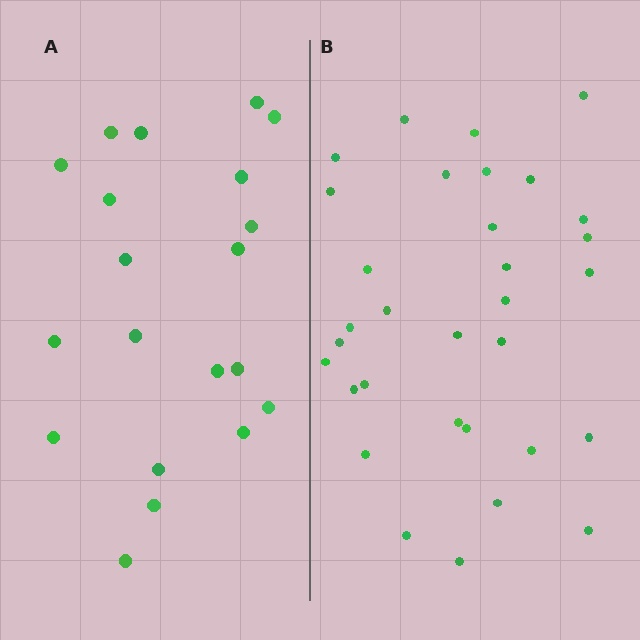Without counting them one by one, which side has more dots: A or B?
Region B (the right region) has more dots.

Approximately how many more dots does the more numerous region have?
Region B has roughly 12 or so more dots than region A.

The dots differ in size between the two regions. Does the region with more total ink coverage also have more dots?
No. Region A has more total ink coverage because its dots are larger, but region B actually contains more individual dots. Total area can be misleading — the number of items is what matters here.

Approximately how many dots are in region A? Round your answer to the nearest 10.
About 20 dots.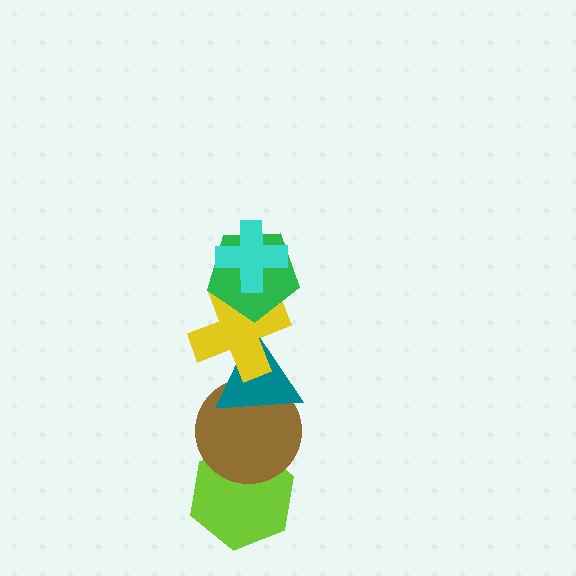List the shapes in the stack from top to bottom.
From top to bottom: the cyan cross, the green pentagon, the yellow cross, the teal triangle, the brown circle, the lime hexagon.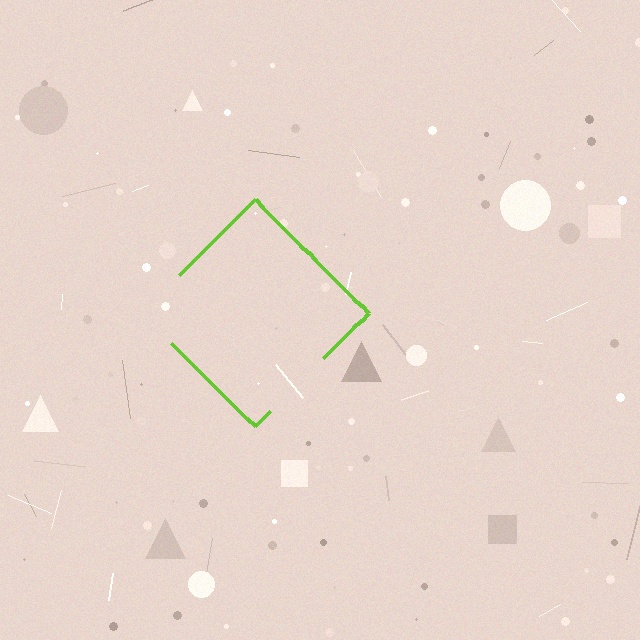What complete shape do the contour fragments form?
The contour fragments form a diamond.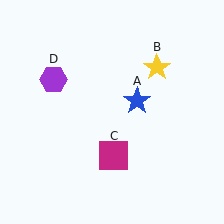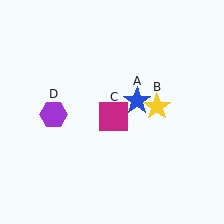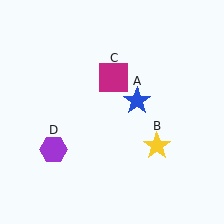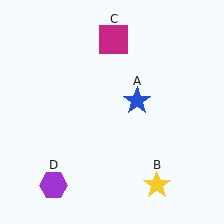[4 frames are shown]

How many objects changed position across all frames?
3 objects changed position: yellow star (object B), magenta square (object C), purple hexagon (object D).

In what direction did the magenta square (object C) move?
The magenta square (object C) moved up.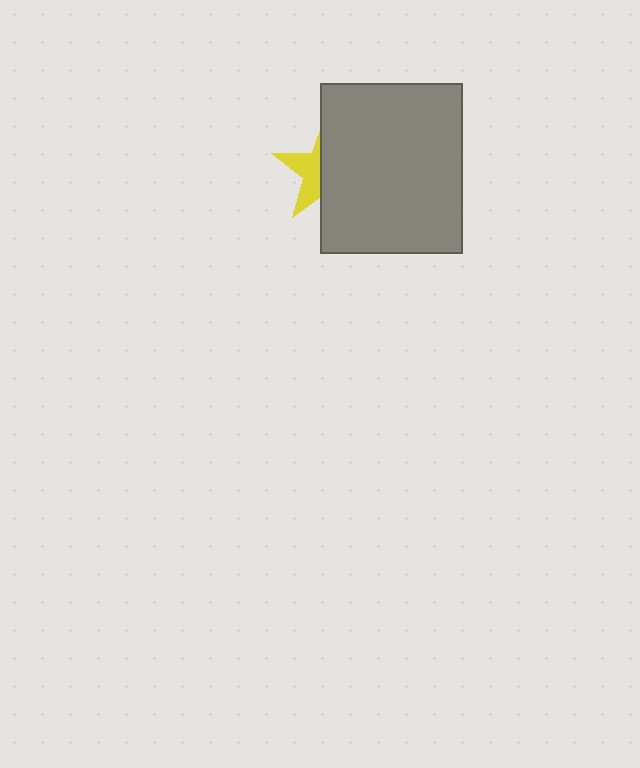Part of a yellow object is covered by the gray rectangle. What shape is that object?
It is a star.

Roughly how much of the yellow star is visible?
A small part of it is visible (roughly 38%).